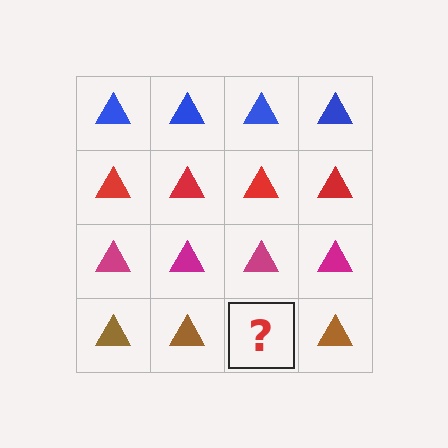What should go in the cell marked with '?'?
The missing cell should contain a brown triangle.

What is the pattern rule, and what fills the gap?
The rule is that each row has a consistent color. The gap should be filled with a brown triangle.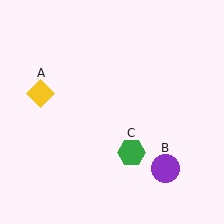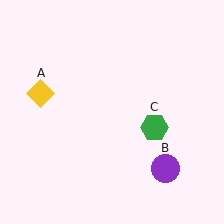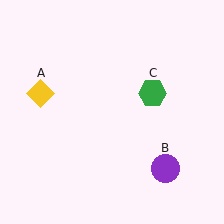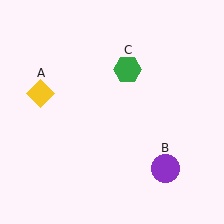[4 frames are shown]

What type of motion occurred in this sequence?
The green hexagon (object C) rotated counterclockwise around the center of the scene.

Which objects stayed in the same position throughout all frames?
Yellow diamond (object A) and purple circle (object B) remained stationary.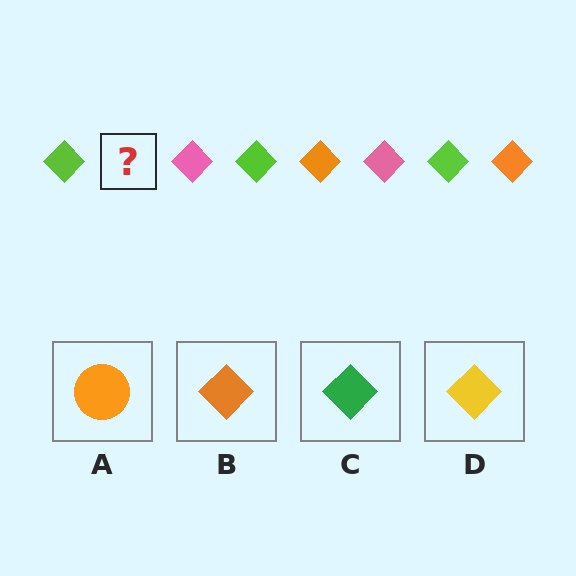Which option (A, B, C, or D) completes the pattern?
B.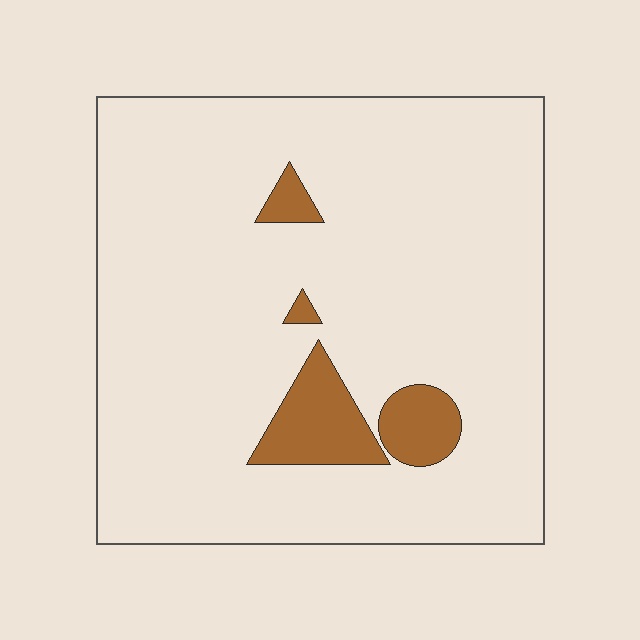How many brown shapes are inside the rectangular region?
4.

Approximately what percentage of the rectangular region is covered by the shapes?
Approximately 10%.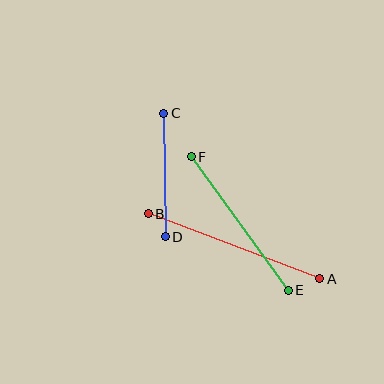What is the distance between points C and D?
The distance is approximately 123 pixels.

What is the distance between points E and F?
The distance is approximately 165 pixels.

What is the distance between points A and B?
The distance is approximately 184 pixels.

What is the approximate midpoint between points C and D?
The midpoint is at approximately (164, 175) pixels.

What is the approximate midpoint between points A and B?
The midpoint is at approximately (234, 246) pixels.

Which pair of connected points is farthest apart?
Points A and B are farthest apart.